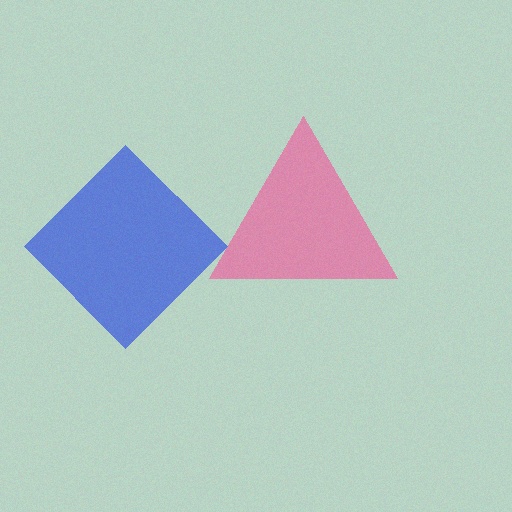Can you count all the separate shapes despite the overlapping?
Yes, there are 2 separate shapes.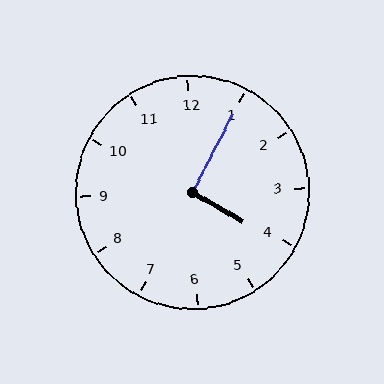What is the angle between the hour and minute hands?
Approximately 92 degrees.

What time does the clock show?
4:05.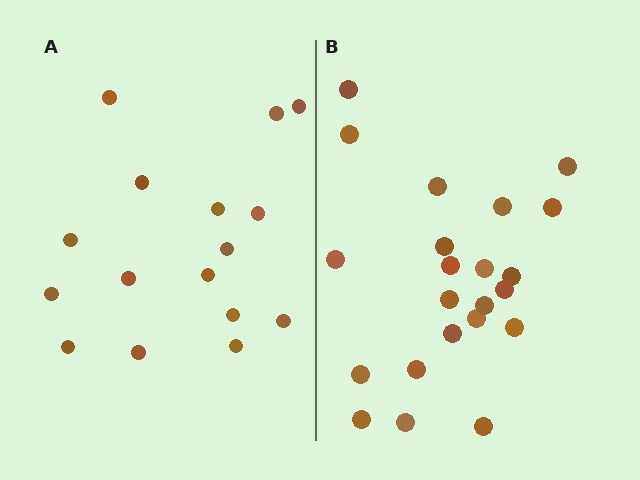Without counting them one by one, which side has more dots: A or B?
Region B (the right region) has more dots.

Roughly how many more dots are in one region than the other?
Region B has about 6 more dots than region A.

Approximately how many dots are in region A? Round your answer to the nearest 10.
About 20 dots. (The exact count is 16, which rounds to 20.)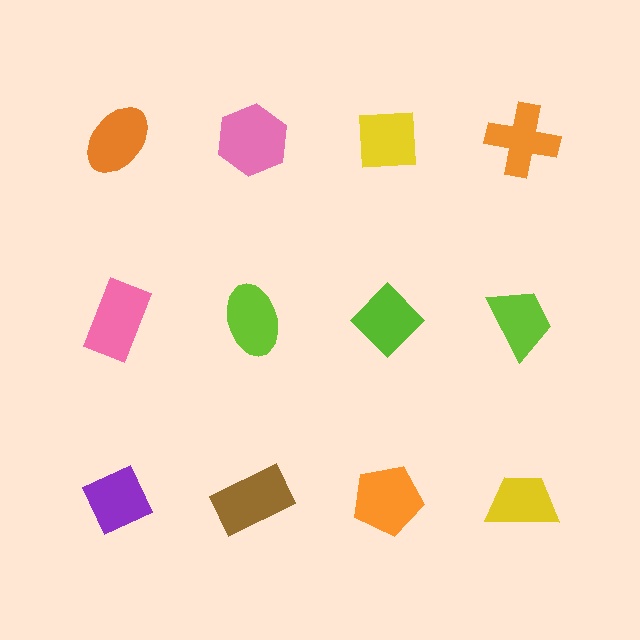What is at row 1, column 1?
An orange ellipse.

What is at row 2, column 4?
A lime trapezoid.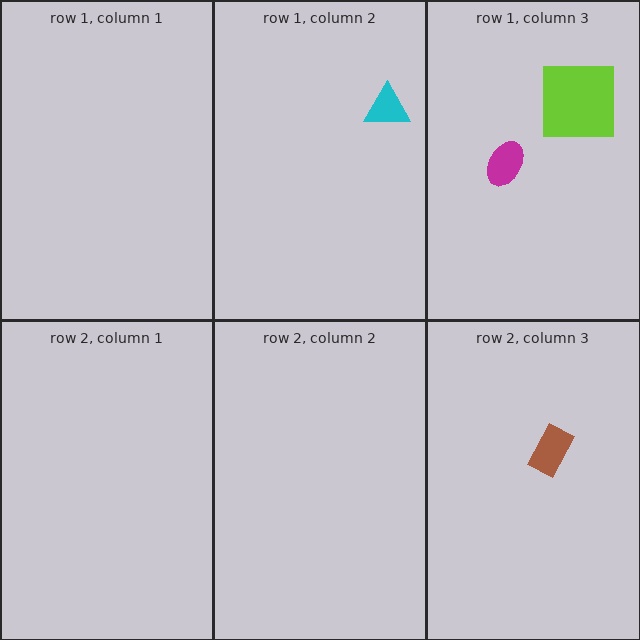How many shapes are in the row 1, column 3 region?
2.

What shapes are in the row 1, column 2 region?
The cyan triangle.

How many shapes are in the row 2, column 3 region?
1.